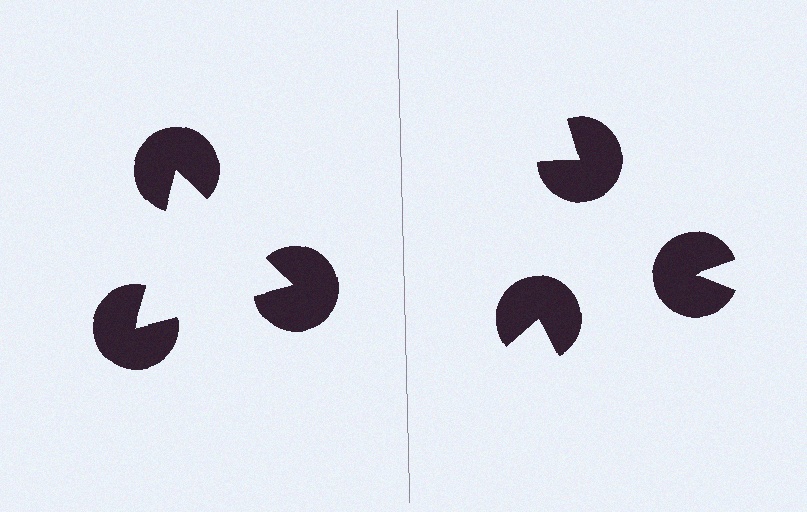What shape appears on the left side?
An illusory triangle.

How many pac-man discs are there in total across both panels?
6 — 3 on each side.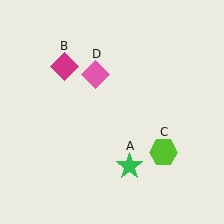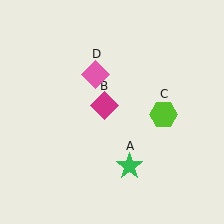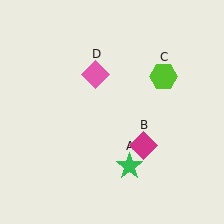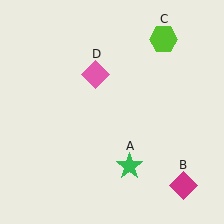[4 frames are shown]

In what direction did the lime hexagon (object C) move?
The lime hexagon (object C) moved up.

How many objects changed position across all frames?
2 objects changed position: magenta diamond (object B), lime hexagon (object C).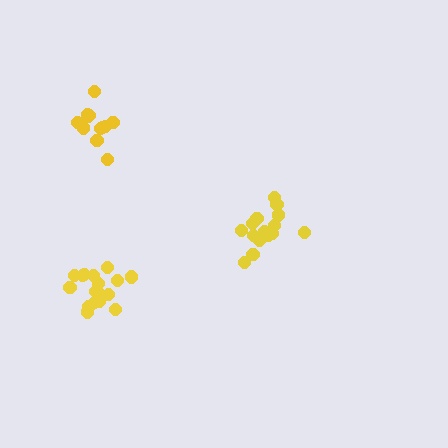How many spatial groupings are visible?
There are 3 spatial groupings.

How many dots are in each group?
Group 1: 17 dots, Group 2: 15 dots, Group 3: 12 dots (44 total).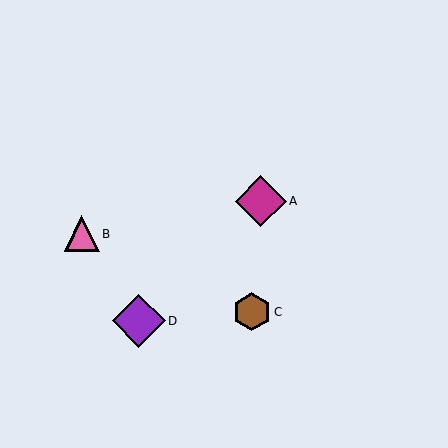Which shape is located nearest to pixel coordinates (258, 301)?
The brown hexagon (labeled C) at (252, 312) is nearest to that location.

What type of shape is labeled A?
Shape A is a magenta diamond.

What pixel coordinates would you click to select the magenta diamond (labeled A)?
Click at (261, 201) to select the magenta diamond A.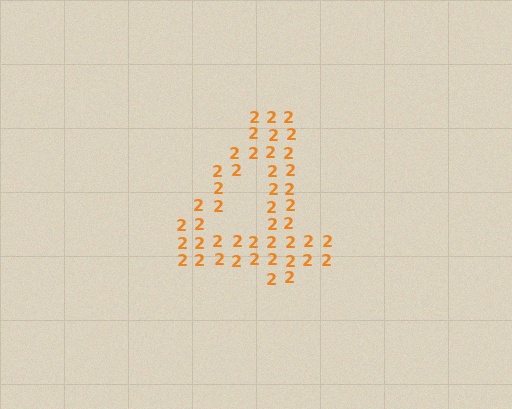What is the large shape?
The large shape is the digit 4.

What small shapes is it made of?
It is made of small digit 2's.